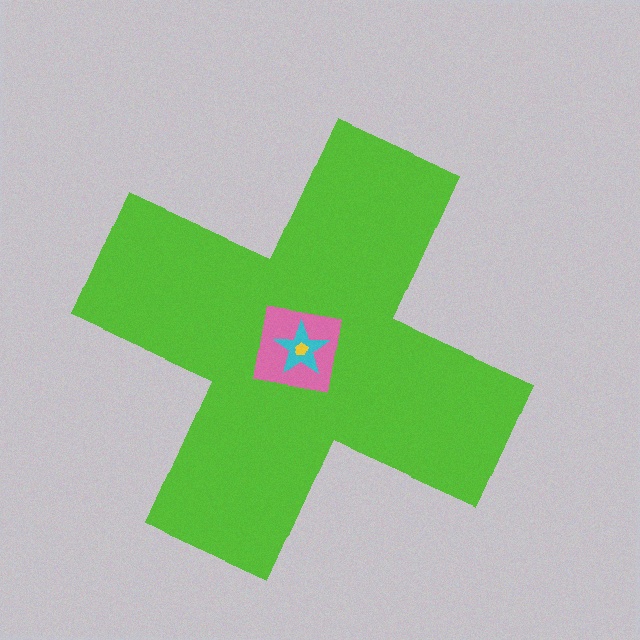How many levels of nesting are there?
4.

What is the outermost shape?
The lime cross.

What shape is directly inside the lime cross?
The pink square.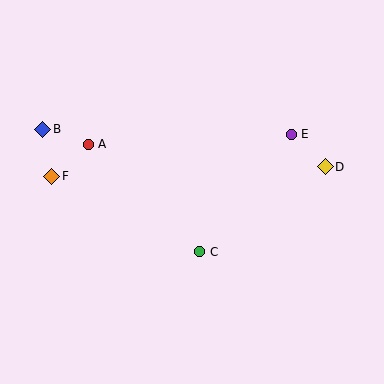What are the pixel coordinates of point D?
Point D is at (325, 167).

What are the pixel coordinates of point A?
Point A is at (88, 144).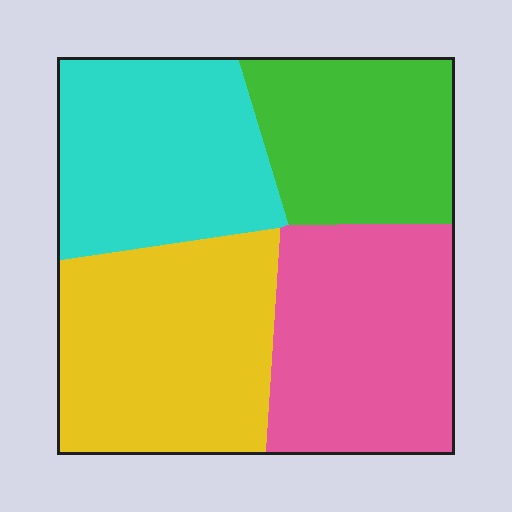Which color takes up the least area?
Green, at roughly 20%.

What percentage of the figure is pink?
Pink covers roughly 25% of the figure.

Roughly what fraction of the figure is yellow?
Yellow takes up about one quarter (1/4) of the figure.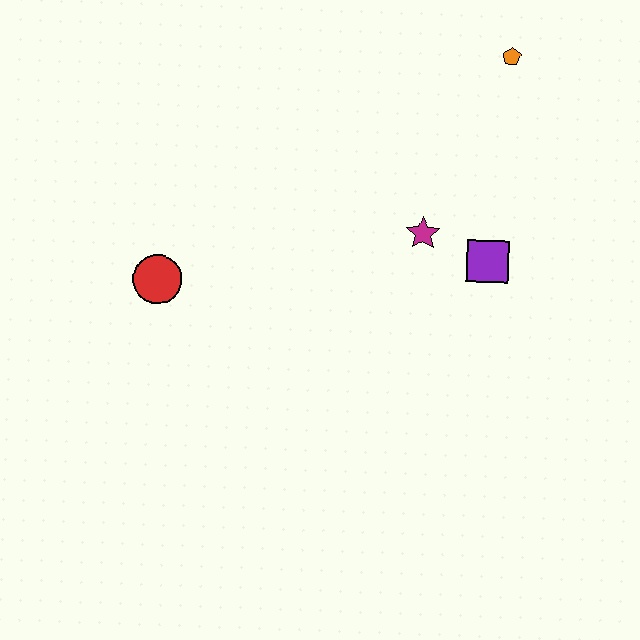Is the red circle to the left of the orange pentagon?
Yes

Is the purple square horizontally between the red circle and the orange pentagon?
Yes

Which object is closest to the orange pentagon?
The magenta star is closest to the orange pentagon.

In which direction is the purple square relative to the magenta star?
The purple square is to the right of the magenta star.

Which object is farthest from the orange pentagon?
The red circle is farthest from the orange pentagon.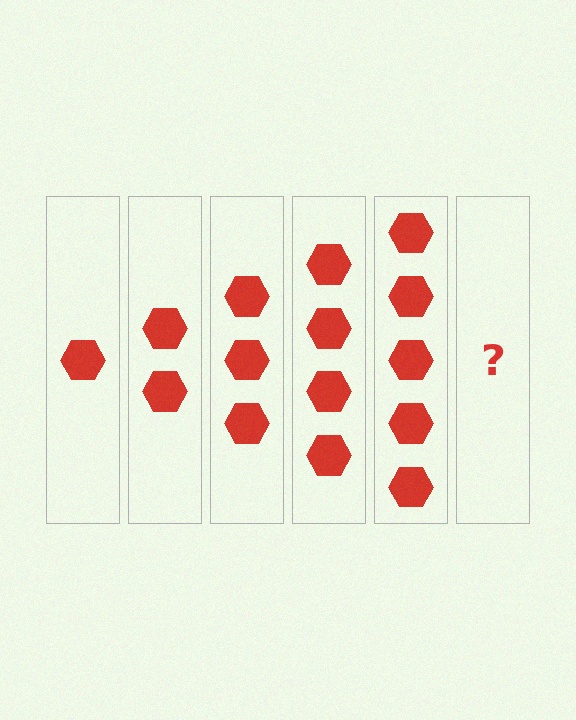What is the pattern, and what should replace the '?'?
The pattern is that each step adds one more hexagon. The '?' should be 6 hexagons.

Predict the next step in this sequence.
The next step is 6 hexagons.